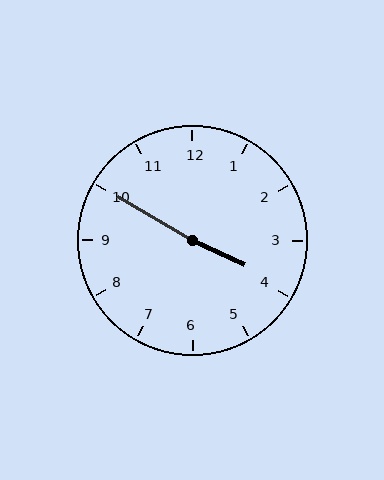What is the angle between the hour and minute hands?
Approximately 175 degrees.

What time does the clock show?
3:50.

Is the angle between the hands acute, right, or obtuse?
It is obtuse.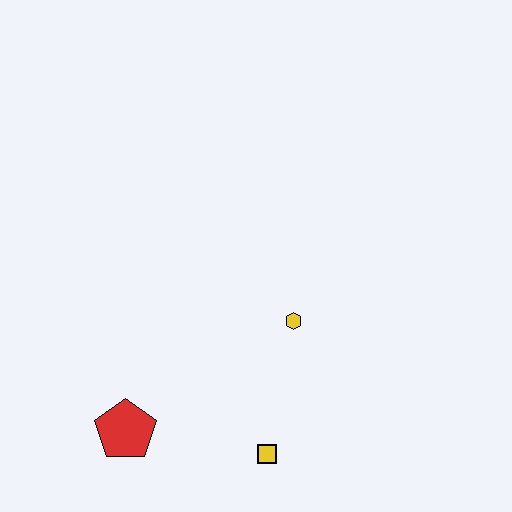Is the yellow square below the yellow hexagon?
Yes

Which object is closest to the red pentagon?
The yellow square is closest to the red pentagon.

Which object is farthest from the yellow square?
The red pentagon is farthest from the yellow square.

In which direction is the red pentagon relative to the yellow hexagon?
The red pentagon is to the left of the yellow hexagon.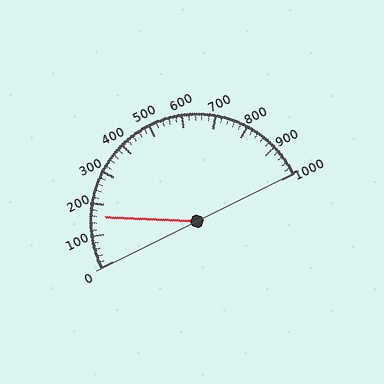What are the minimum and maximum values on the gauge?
The gauge ranges from 0 to 1000.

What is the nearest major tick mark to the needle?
The nearest major tick mark is 200.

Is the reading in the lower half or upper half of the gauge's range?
The reading is in the lower half of the range (0 to 1000).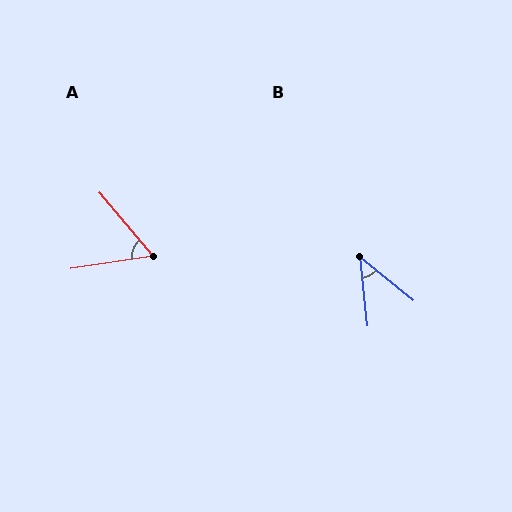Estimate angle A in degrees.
Approximately 59 degrees.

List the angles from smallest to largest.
B (45°), A (59°).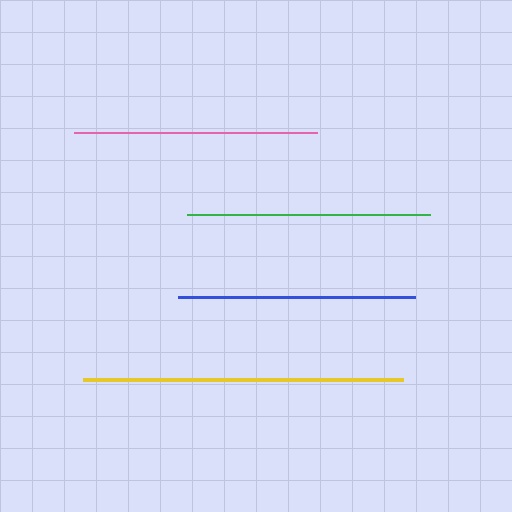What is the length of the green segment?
The green segment is approximately 243 pixels long.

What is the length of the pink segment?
The pink segment is approximately 243 pixels long.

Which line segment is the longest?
The yellow line is the longest at approximately 320 pixels.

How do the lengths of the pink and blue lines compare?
The pink and blue lines are approximately the same length.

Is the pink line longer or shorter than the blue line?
The pink line is longer than the blue line.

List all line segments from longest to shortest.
From longest to shortest: yellow, pink, green, blue.